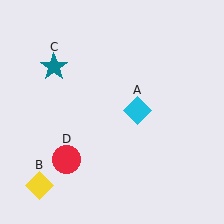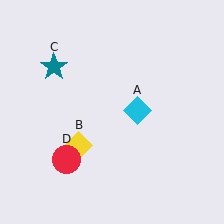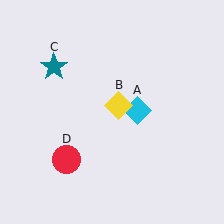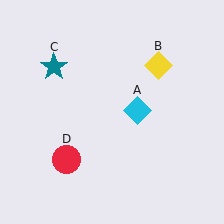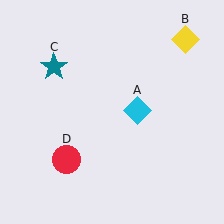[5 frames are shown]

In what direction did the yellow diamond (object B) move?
The yellow diamond (object B) moved up and to the right.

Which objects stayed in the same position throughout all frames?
Cyan diamond (object A) and teal star (object C) and red circle (object D) remained stationary.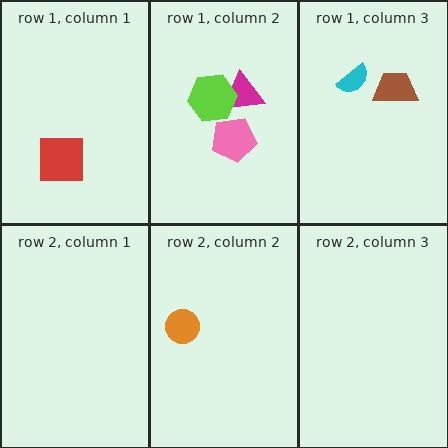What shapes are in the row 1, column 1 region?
The red square.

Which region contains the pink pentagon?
The row 1, column 2 region.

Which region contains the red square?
The row 1, column 1 region.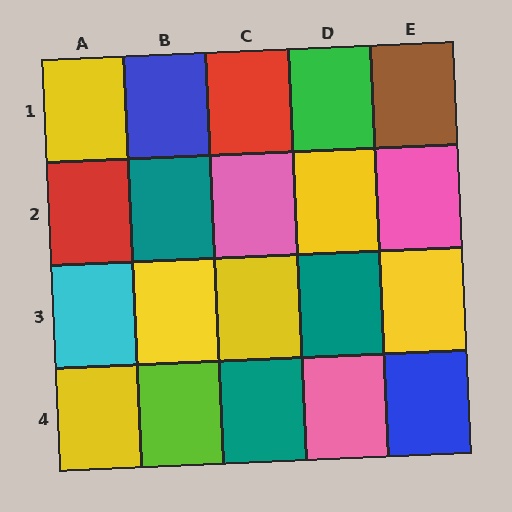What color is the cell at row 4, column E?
Blue.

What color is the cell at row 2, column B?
Teal.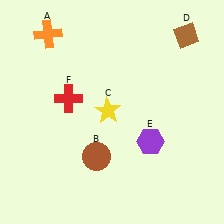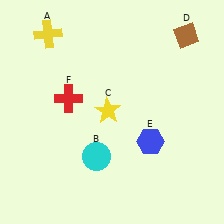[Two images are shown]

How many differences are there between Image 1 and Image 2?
There are 3 differences between the two images.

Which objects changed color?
A changed from orange to yellow. B changed from brown to cyan. E changed from purple to blue.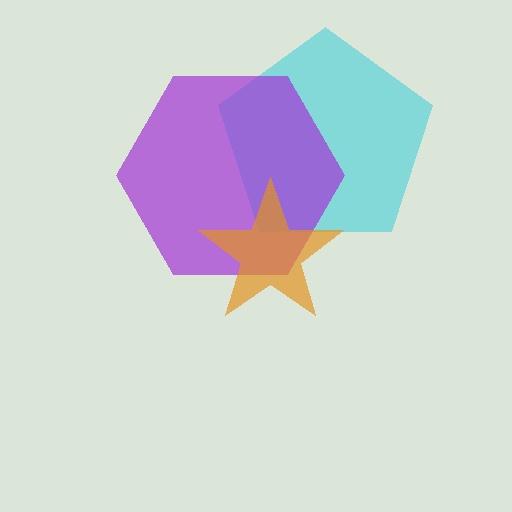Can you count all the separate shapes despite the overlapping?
Yes, there are 3 separate shapes.